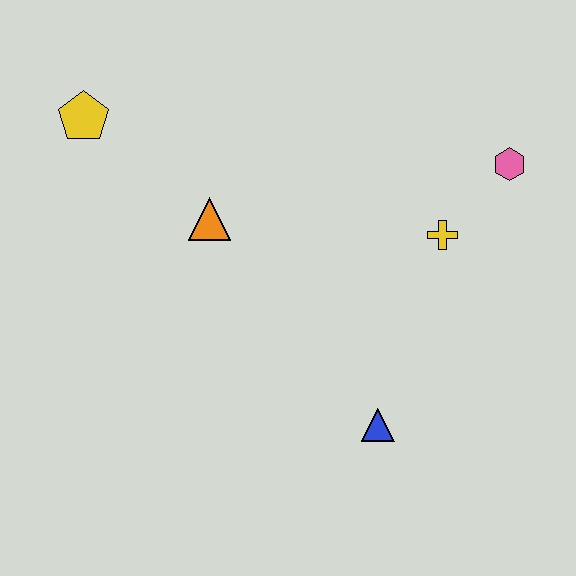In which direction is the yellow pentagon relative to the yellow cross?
The yellow pentagon is to the left of the yellow cross.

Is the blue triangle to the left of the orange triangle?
No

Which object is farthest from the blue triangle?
The yellow pentagon is farthest from the blue triangle.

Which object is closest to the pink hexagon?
The yellow cross is closest to the pink hexagon.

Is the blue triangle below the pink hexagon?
Yes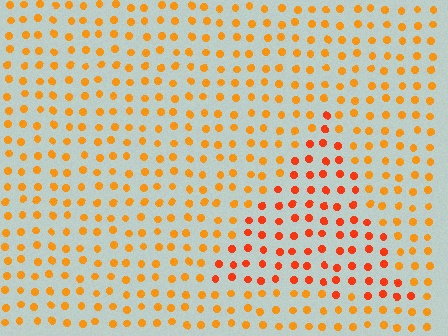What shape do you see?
I see a triangle.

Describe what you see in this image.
The image is filled with small orange elements in a uniform arrangement. A triangle-shaped region is visible where the elements are tinted to a slightly different hue, forming a subtle color boundary.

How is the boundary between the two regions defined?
The boundary is defined purely by a slight shift in hue (about 25 degrees). Spacing, size, and orientation are identical on both sides.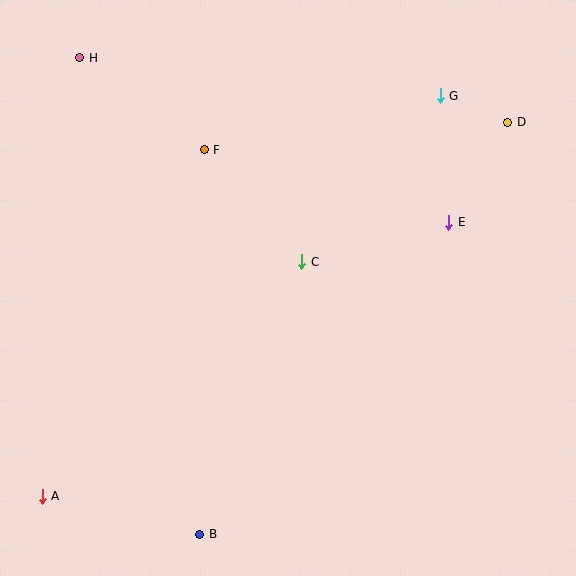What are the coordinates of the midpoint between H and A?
The midpoint between H and A is at (61, 277).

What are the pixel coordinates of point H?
Point H is at (80, 58).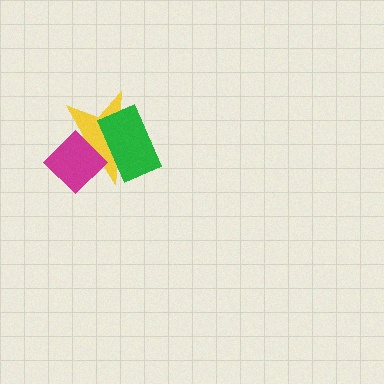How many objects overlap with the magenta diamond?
2 objects overlap with the magenta diamond.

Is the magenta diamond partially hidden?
Yes, it is partially covered by another shape.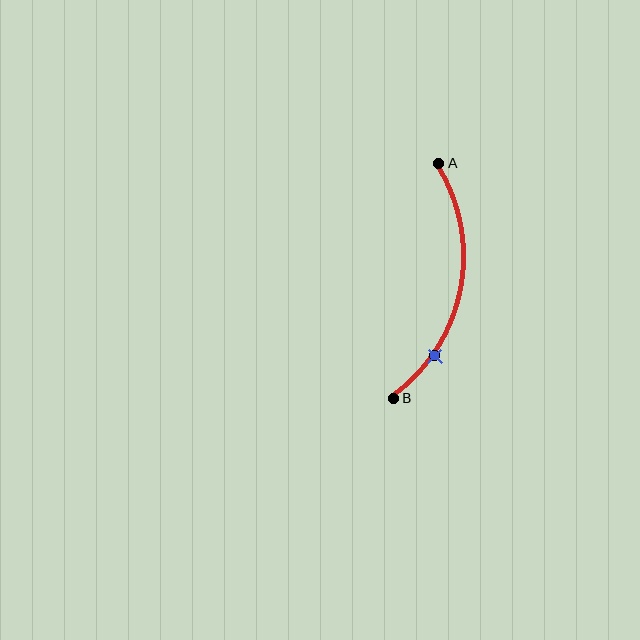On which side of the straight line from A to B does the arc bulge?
The arc bulges to the right of the straight line connecting A and B.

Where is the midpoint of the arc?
The arc midpoint is the point on the curve farthest from the straight line joining A and B. It sits to the right of that line.